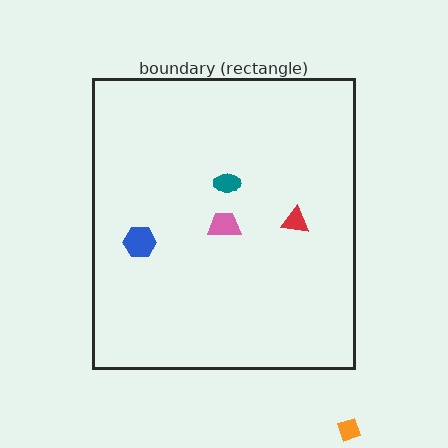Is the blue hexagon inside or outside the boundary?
Inside.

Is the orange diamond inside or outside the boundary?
Outside.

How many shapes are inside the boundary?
4 inside, 1 outside.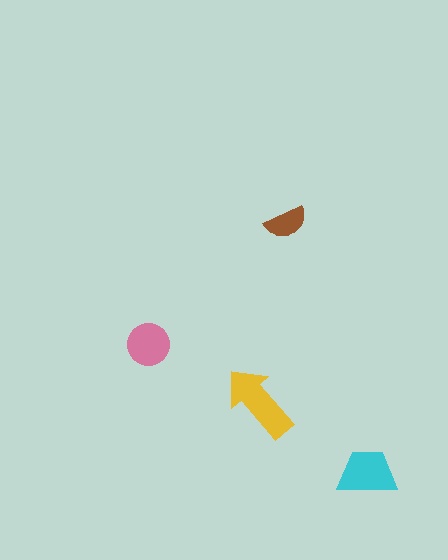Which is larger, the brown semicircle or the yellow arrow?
The yellow arrow.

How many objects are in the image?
There are 4 objects in the image.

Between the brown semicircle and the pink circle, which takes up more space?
The pink circle.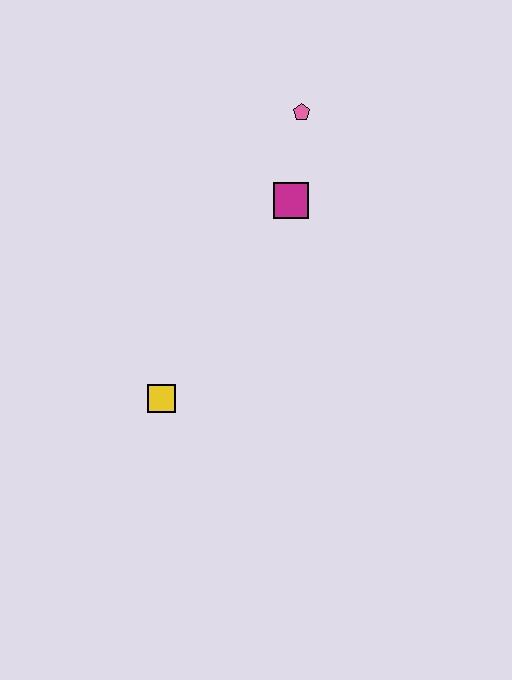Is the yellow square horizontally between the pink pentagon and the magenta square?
No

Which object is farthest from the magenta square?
The yellow square is farthest from the magenta square.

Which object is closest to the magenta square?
The pink pentagon is closest to the magenta square.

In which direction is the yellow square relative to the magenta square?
The yellow square is below the magenta square.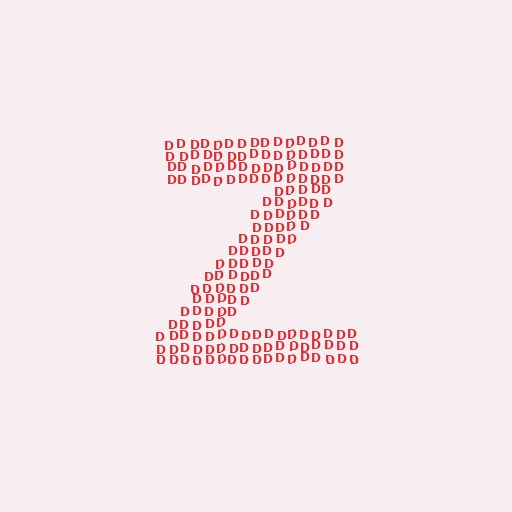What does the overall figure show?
The overall figure shows the letter Z.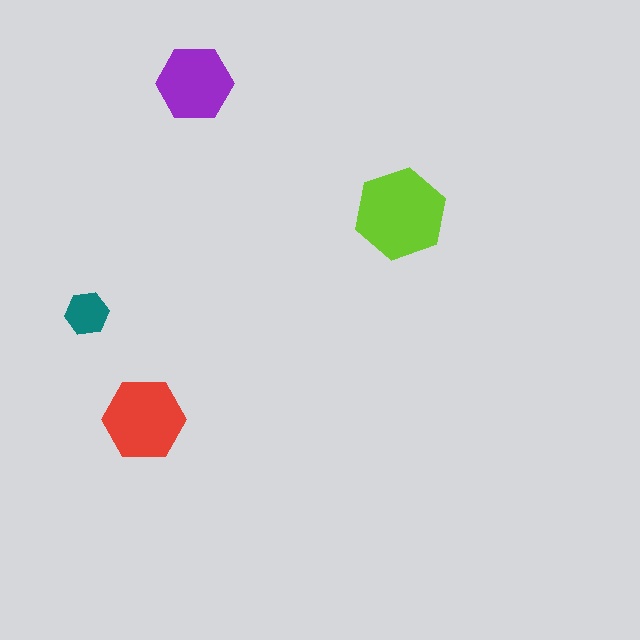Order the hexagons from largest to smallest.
the lime one, the red one, the purple one, the teal one.